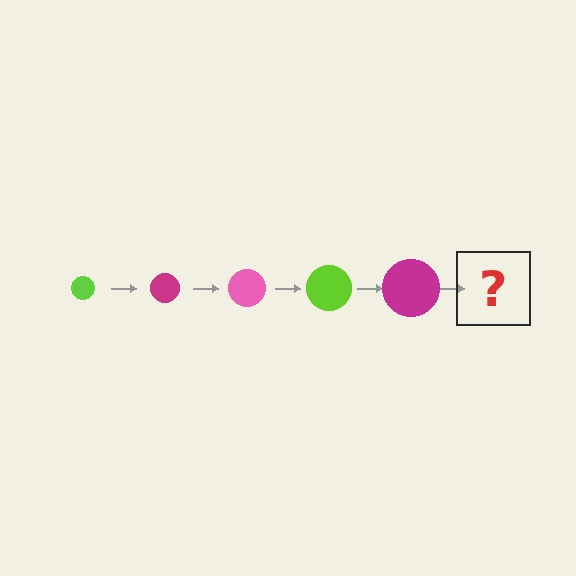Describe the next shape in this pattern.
It should be a pink circle, larger than the previous one.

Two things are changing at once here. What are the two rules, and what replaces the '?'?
The two rules are that the circle grows larger each step and the color cycles through lime, magenta, and pink. The '?' should be a pink circle, larger than the previous one.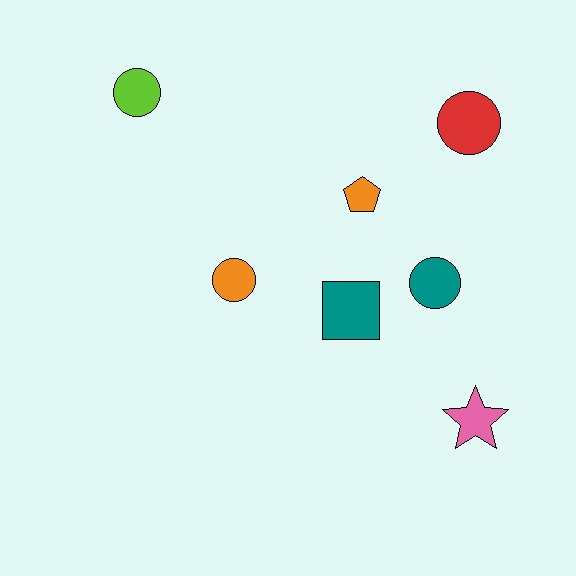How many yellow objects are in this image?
There are no yellow objects.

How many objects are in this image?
There are 7 objects.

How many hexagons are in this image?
There are no hexagons.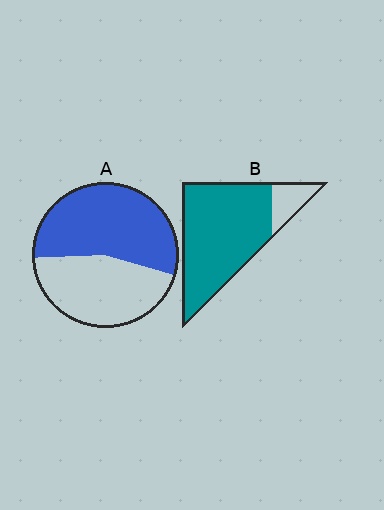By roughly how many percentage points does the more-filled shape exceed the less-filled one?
By roughly 30 percentage points (B over A).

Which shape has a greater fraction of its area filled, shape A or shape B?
Shape B.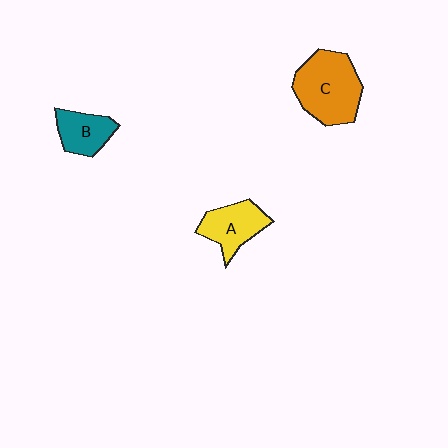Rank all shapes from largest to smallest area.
From largest to smallest: C (orange), A (yellow), B (teal).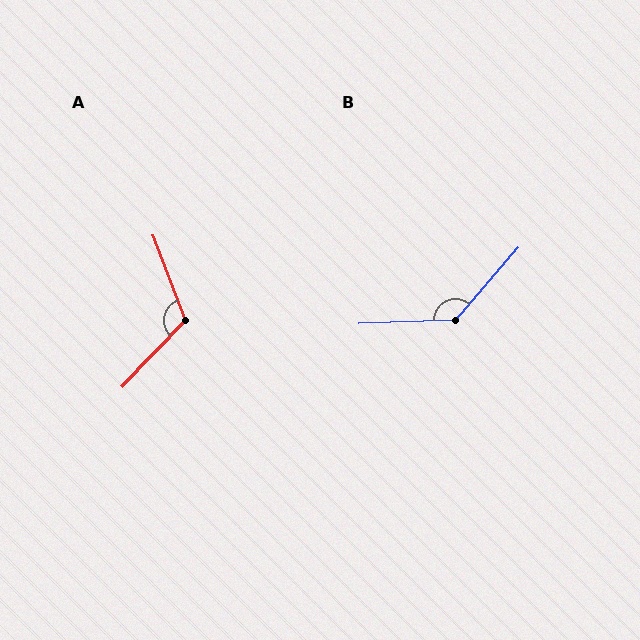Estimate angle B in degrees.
Approximately 133 degrees.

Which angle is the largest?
B, at approximately 133 degrees.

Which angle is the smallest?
A, at approximately 115 degrees.